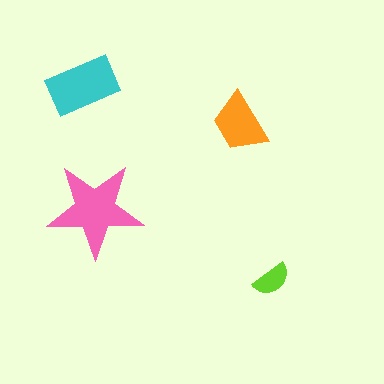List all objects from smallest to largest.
The lime semicircle, the orange trapezoid, the cyan rectangle, the pink star.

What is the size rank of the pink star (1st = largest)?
1st.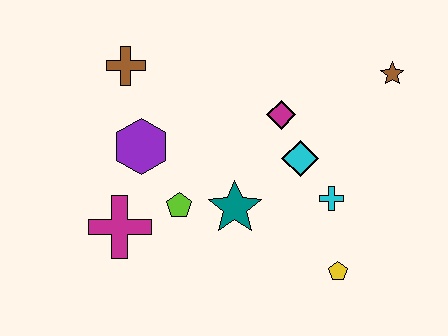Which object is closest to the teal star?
The lime pentagon is closest to the teal star.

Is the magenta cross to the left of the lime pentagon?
Yes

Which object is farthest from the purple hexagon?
The brown star is farthest from the purple hexagon.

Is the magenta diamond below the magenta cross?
No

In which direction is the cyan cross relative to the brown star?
The cyan cross is below the brown star.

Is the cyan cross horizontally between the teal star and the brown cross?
No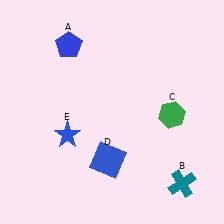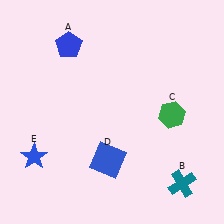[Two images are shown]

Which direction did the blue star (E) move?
The blue star (E) moved left.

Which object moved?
The blue star (E) moved left.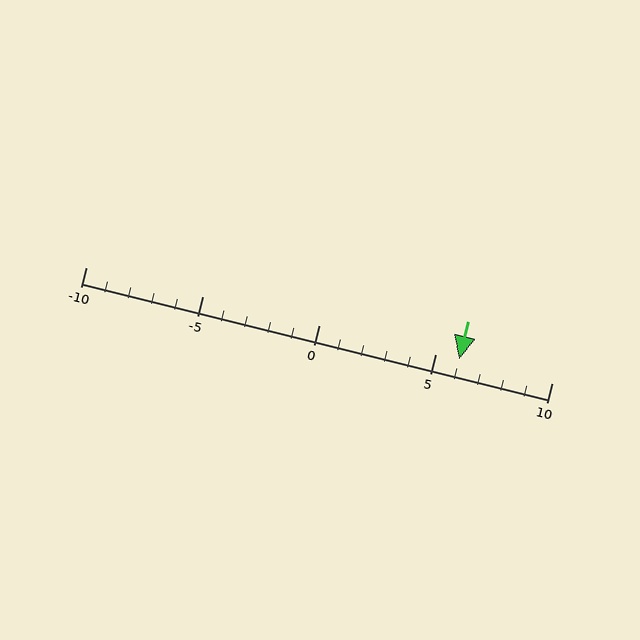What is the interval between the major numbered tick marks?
The major tick marks are spaced 5 units apart.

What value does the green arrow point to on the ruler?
The green arrow points to approximately 6.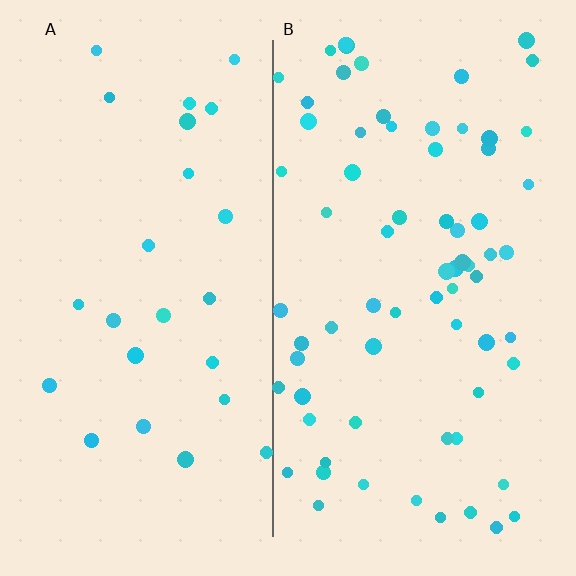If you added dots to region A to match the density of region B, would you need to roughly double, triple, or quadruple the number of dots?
Approximately triple.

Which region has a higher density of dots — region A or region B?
B (the right).